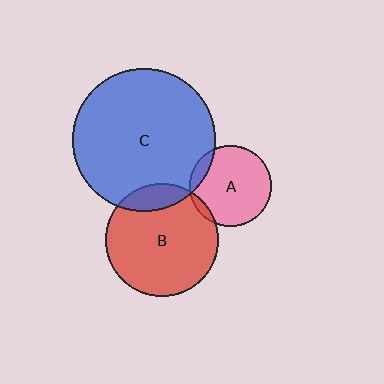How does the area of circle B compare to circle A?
Approximately 1.9 times.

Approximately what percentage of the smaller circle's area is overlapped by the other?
Approximately 15%.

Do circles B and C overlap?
Yes.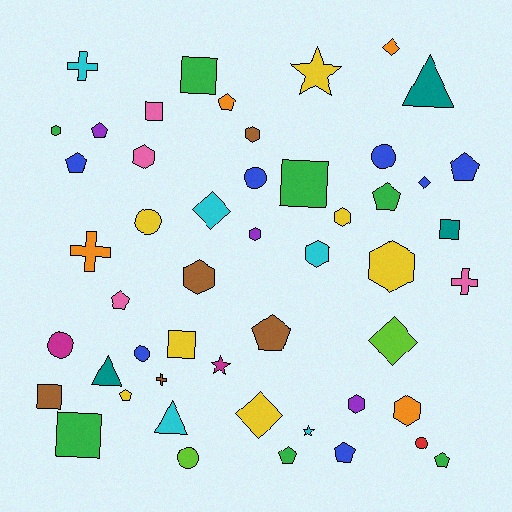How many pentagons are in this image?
There are 11 pentagons.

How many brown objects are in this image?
There are 5 brown objects.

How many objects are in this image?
There are 50 objects.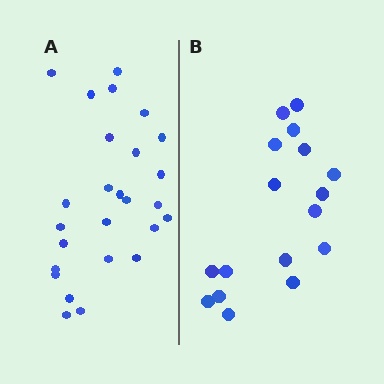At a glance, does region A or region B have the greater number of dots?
Region A (the left region) has more dots.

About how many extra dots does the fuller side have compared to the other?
Region A has roughly 8 or so more dots than region B.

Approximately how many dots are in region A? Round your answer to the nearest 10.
About 30 dots. (The exact count is 26, which rounds to 30.)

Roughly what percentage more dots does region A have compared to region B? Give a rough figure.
About 55% more.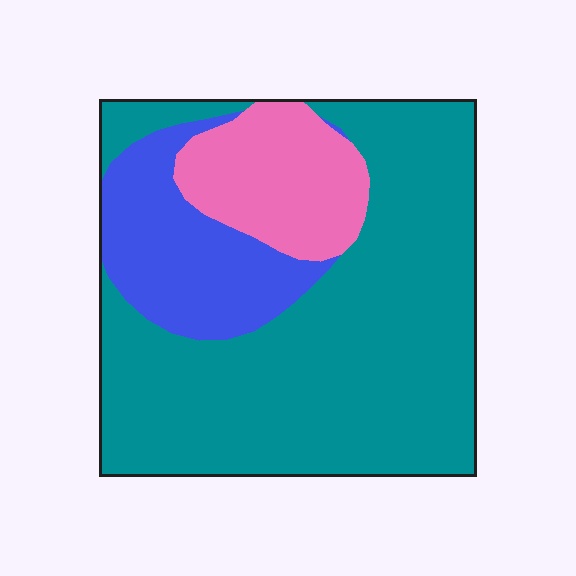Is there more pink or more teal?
Teal.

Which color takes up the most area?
Teal, at roughly 65%.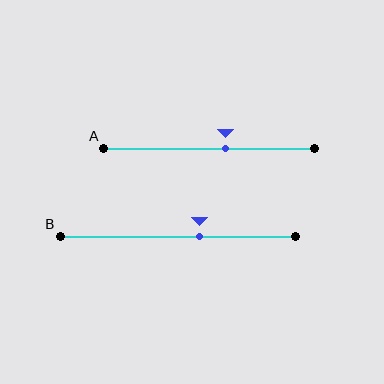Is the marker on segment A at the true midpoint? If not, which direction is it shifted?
No, the marker on segment A is shifted to the right by about 8% of the segment length.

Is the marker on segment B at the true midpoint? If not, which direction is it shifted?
No, the marker on segment B is shifted to the right by about 9% of the segment length.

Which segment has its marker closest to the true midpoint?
Segment A has its marker closest to the true midpoint.